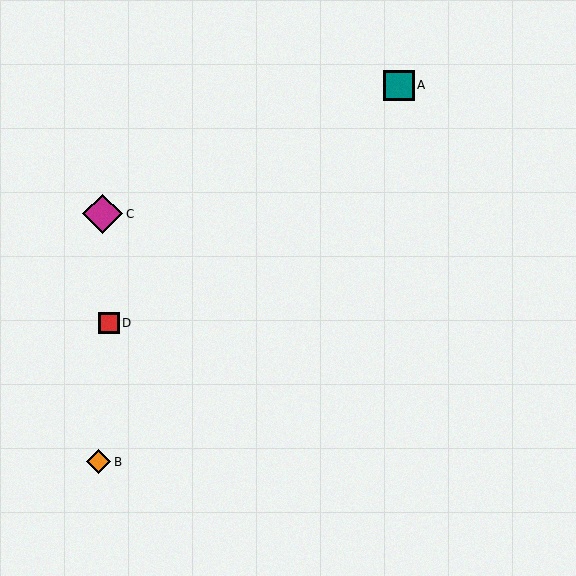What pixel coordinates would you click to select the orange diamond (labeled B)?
Click at (98, 462) to select the orange diamond B.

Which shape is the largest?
The magenta diamond (labeled C) is the largest.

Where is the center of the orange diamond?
The center of the orange diamond is at (98, 462).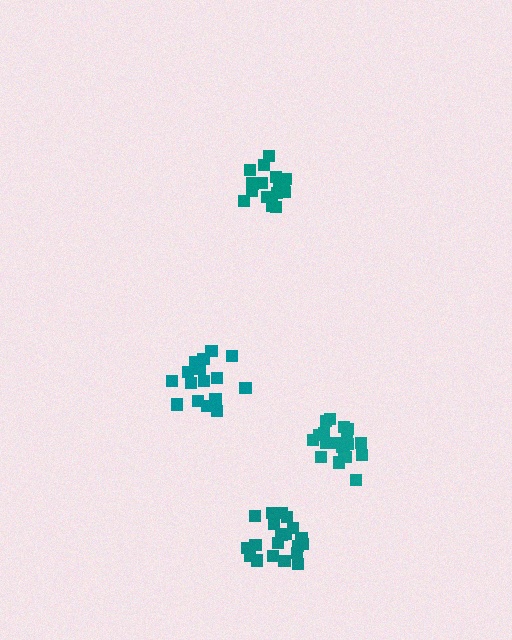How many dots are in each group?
Group 1: 16 dots, Group 2: 19 dots, Group 3: 17 dots, Group 4: 20 dots (72 total).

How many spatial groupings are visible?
There are 4 spatial groupings.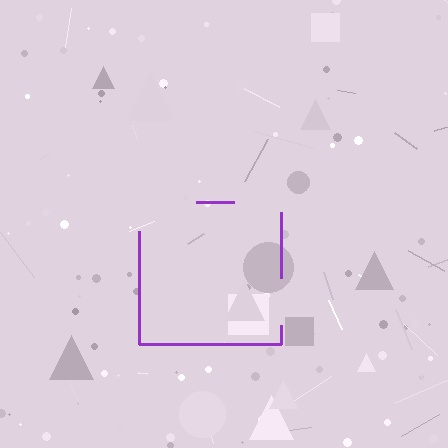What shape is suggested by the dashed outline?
The dashed outline suggests a square.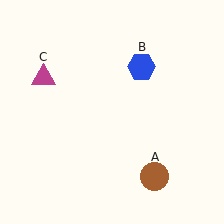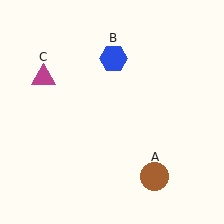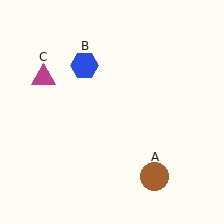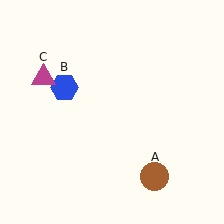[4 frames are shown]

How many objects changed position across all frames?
1 object changed position: blue hexagon (object B).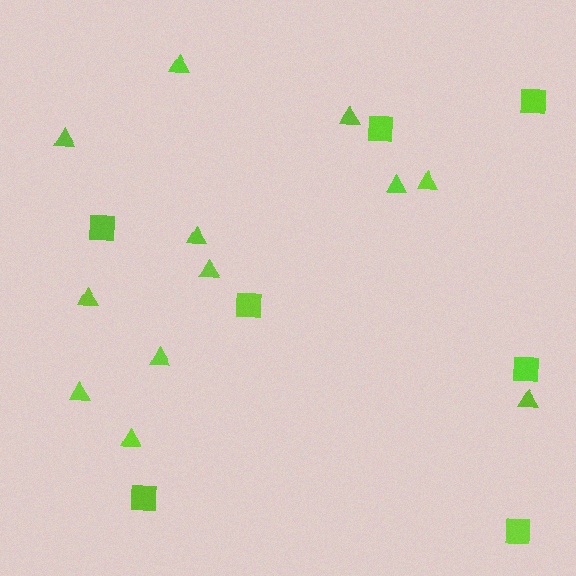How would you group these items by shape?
There are 2 groups: one group of triangles (12) and one group of squares (7).